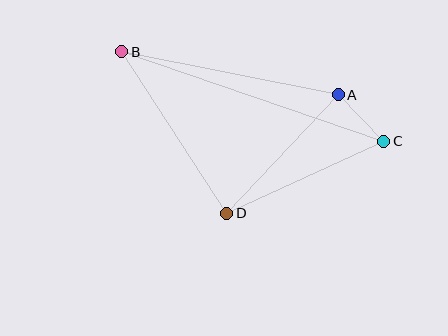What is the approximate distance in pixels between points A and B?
The distance between A and B is approximately 221 pixels.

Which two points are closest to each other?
Points A and C are closest to each other.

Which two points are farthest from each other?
Points B and C are farthest from each other.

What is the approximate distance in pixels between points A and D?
The distance between A and D is approximately 163 pixels.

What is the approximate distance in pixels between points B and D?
The distance between B and D is approximately 193 pixels.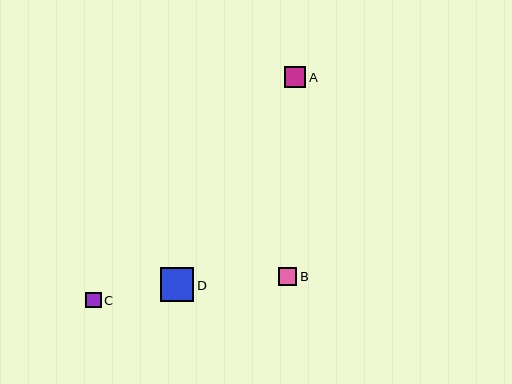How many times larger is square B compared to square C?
Square B is approximately 1.2 times the size of square C.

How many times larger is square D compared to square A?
Square D is approximately 1.6 times the size of square A.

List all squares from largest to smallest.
From largest to smallest: D, A, B, C.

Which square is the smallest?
Square C is the smallest with a size of approximately 16 pixels.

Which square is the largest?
Square D is the largest with a size of approximately 34 pixels.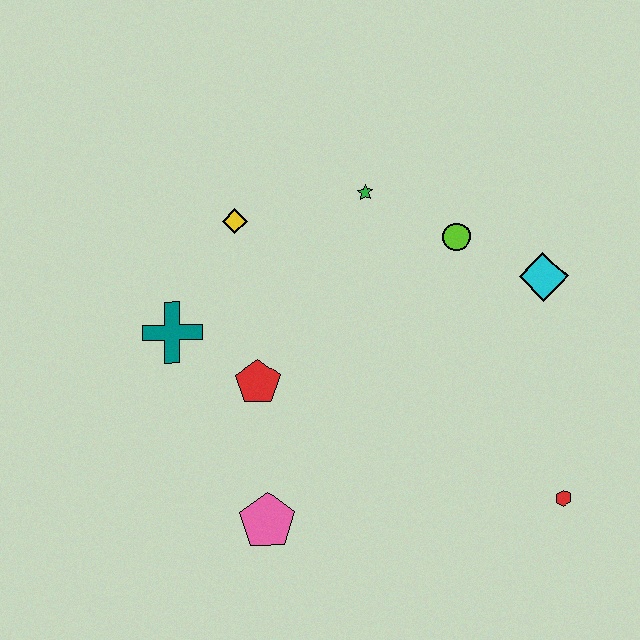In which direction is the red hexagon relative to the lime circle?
The red hexagon is below the lime circle.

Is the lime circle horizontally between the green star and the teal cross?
No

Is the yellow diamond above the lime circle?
Yes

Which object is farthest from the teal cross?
The red hexagon is farthest from the teal cross.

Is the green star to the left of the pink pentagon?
No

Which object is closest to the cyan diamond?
The lime circle is closest to the cyan diamond.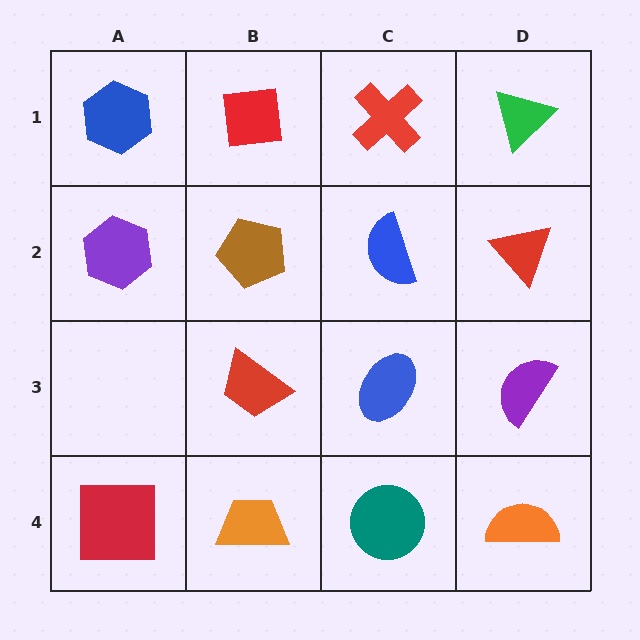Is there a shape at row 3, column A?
No, that cell is empty.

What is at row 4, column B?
An orange trapezoid.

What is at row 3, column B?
A red trapezoid.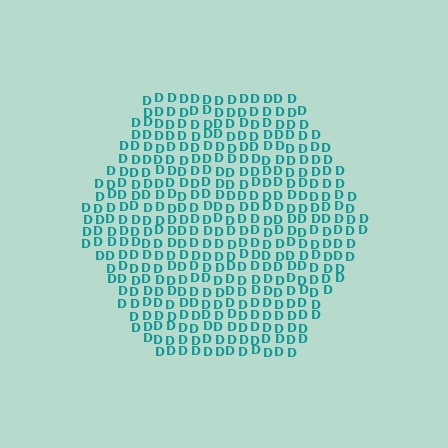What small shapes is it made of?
It is made of small letter D's.